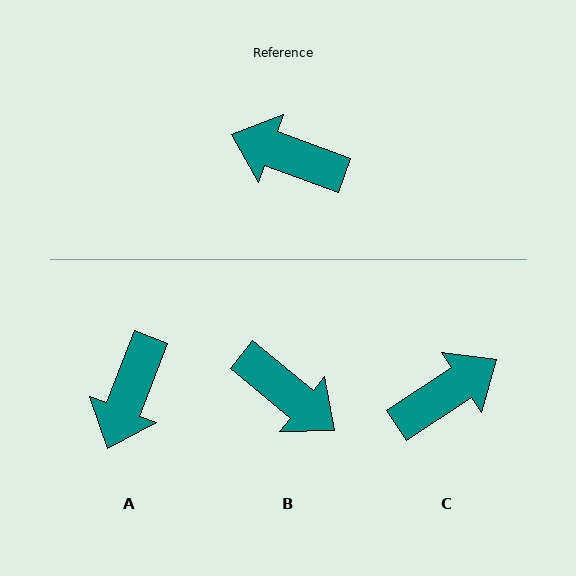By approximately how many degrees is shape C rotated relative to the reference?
Approximately 127 degrees clockwise.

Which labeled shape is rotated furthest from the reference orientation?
B, about 161 degrees away.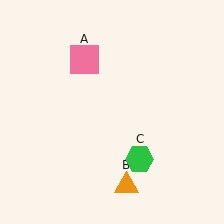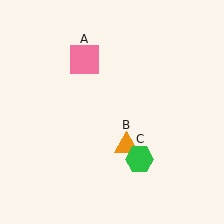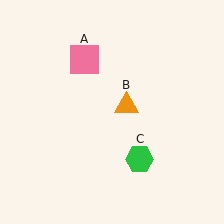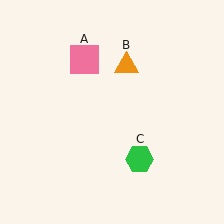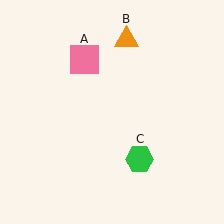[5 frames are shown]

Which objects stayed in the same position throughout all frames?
Pink square (object A) and green hexagon (object C) remained stationary.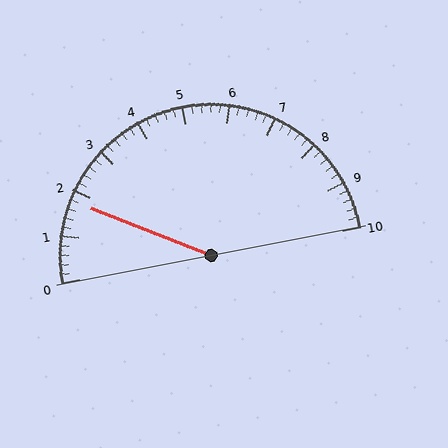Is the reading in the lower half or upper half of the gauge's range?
The reading is in the lower half of the range (0 to 10).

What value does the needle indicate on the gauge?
The needle indicates approximately 1.8.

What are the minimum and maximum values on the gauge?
The gauge ranges from 0 to 10.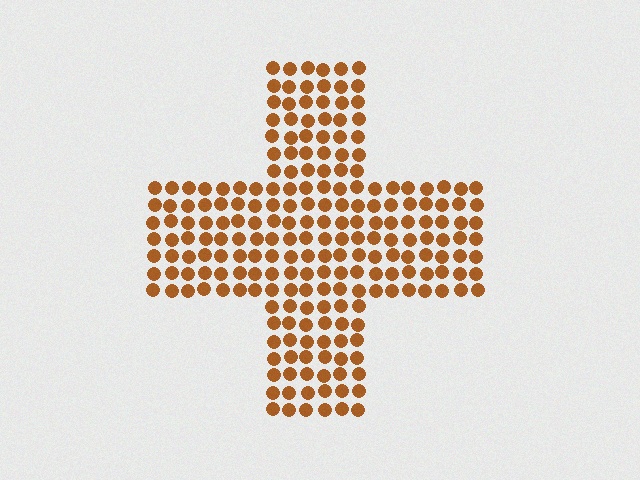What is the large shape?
The large shape is a cross.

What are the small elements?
The small elements are circles.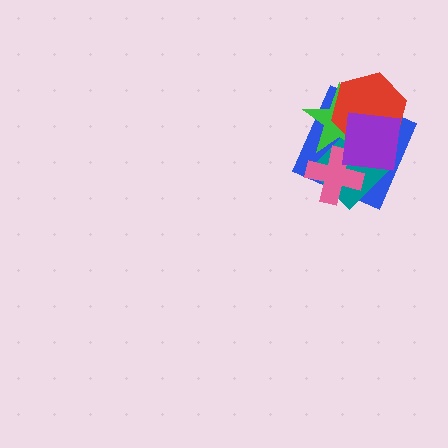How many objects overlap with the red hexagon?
4 objects overlap with the red hexagon.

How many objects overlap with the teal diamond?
5 objects overlap with the teal diamond.